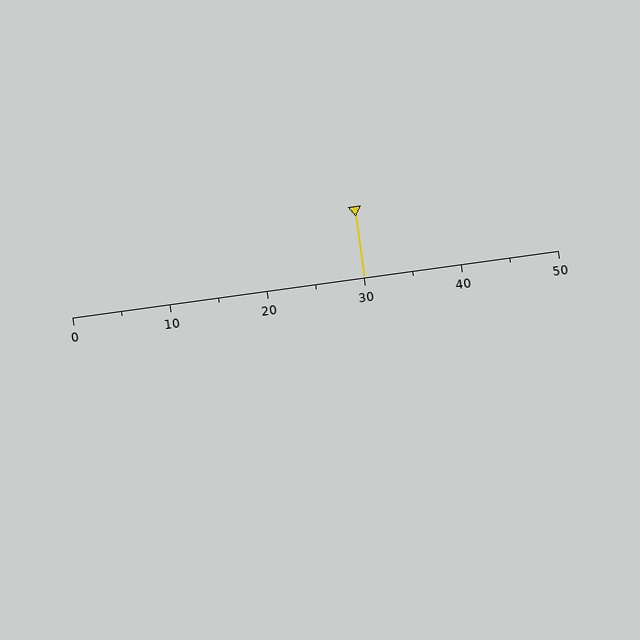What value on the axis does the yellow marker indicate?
The marker indicates approximately 30.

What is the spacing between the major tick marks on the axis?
The major ticks are spaced 10 apart.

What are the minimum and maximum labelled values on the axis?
The axis runs from 0 to 50.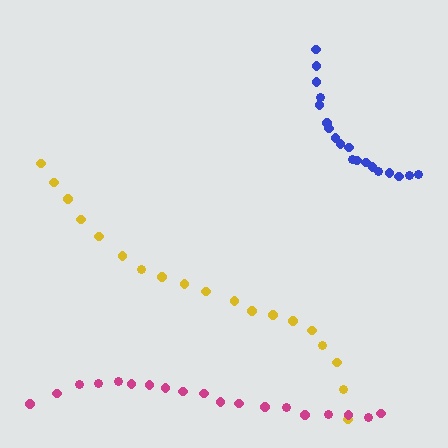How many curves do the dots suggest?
There are 3 distinct paths.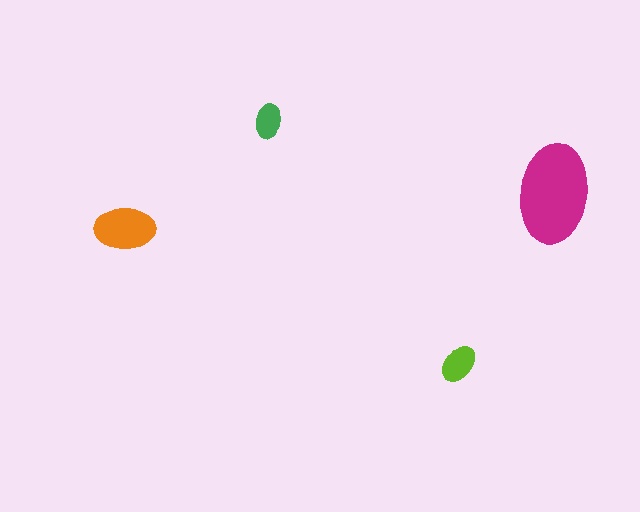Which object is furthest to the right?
The magenta ellipse is rightmost.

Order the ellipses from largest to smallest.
the magenta one, the orange one, the lime one, the green one.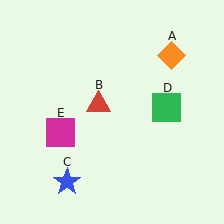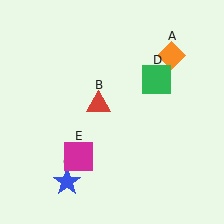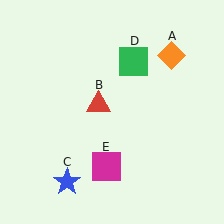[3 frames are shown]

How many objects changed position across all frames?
2 objects changed position: green square (object D), magenta square (object E).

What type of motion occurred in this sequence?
The green square (object D), magenta square (object E) rotated counterclockwise around the center of the scene.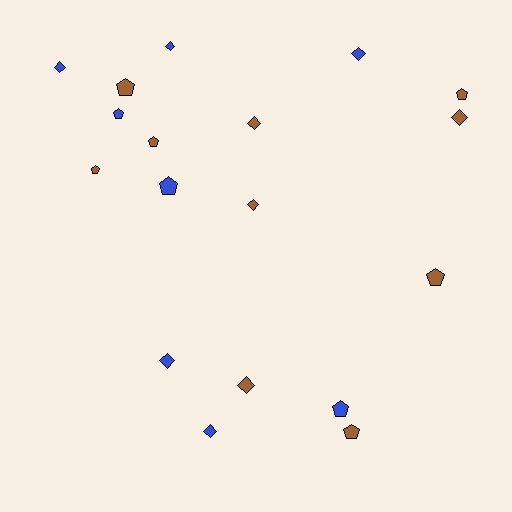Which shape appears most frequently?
Diamond, with 9 objects.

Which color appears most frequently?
Brown, with 10 objects.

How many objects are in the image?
There are 18 objects.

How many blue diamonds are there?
There are 5 blue diamonds.